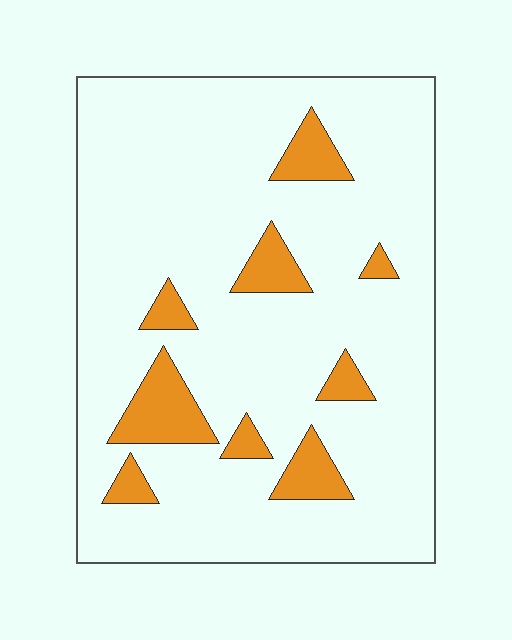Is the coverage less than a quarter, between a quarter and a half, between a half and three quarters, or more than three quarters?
Less than a quarter.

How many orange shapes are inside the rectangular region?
9.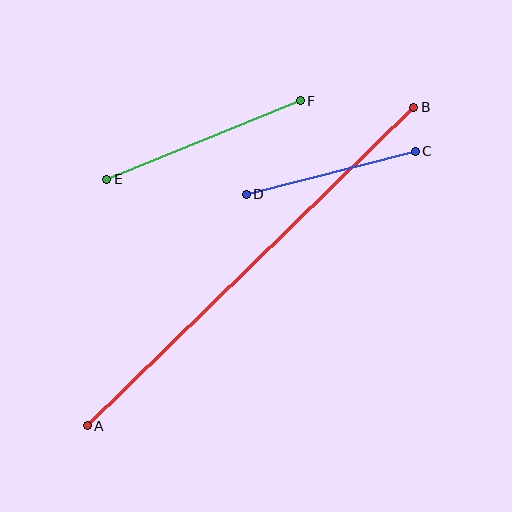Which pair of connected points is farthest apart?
Points A and B are farthest apart.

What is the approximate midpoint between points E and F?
The midpoint is at approximately (204, 140) pixels.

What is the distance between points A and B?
The distance is approximately 456 pixels.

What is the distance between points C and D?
The distance is approximately 175 pixels.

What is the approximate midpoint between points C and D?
The midpoint is at approximately (331, 173) pixels.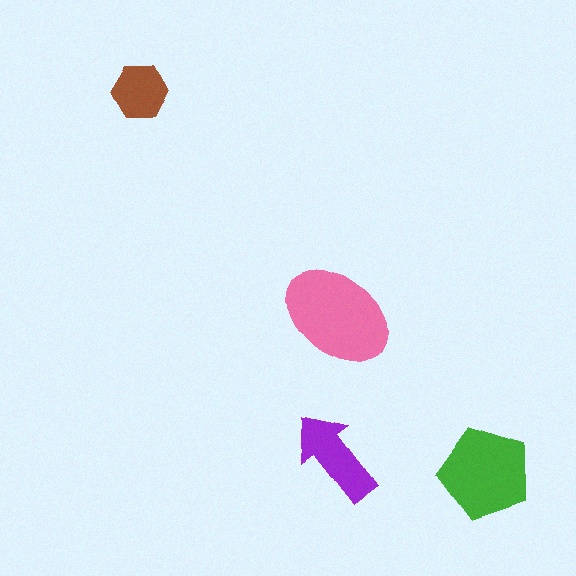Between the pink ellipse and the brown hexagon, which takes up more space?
The pink ellipse.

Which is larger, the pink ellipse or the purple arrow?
The pink ellipse.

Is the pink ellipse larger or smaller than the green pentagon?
Larger.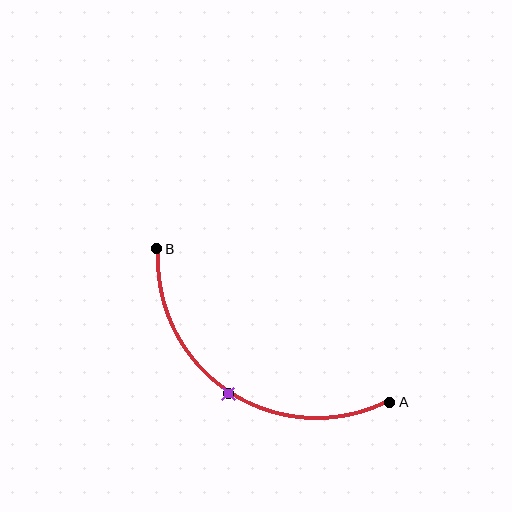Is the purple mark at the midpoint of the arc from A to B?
Yes. The purple mark lies on the arc at equal arc-length from both A and B — it is the arc midpoint.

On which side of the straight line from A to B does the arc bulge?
The arc bulges below the straight line connecting A and B.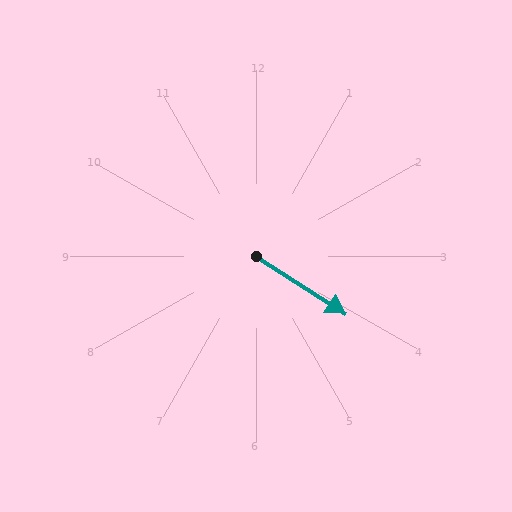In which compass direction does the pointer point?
Southeast.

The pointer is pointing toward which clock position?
Roughly 4 o'clock.